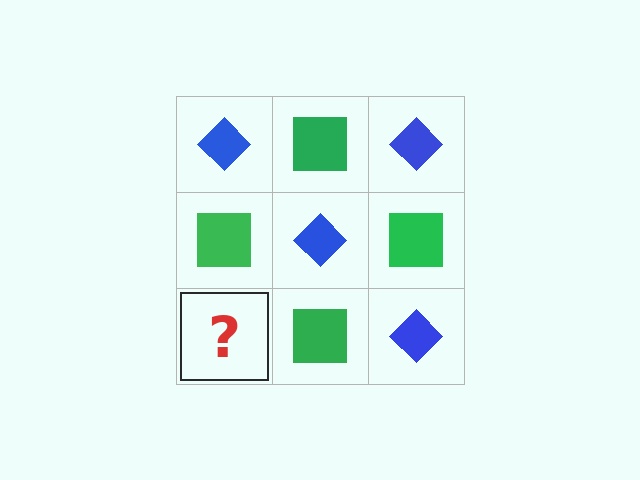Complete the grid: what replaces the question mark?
The question mark should be replaced with a blue diamond.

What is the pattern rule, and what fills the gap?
The rule is that it alternates blue diamond and green square in a checkerboard pattern. The gap should be filled with a blue diamond.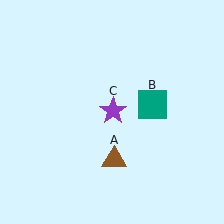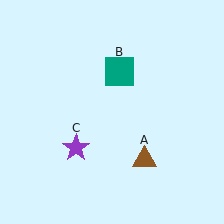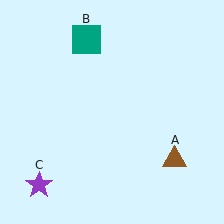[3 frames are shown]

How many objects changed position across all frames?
3 objects changed position: brown triangle (object A), teal square (object B), purple star (object C).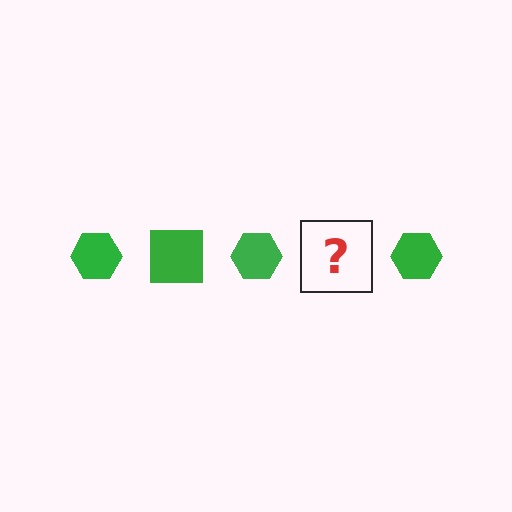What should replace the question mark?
The question mark should be replaced with a green square.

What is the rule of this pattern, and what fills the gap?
The rule is that the pattern cycles through hexagon, square shapes in green. The gap should be filled with a green square.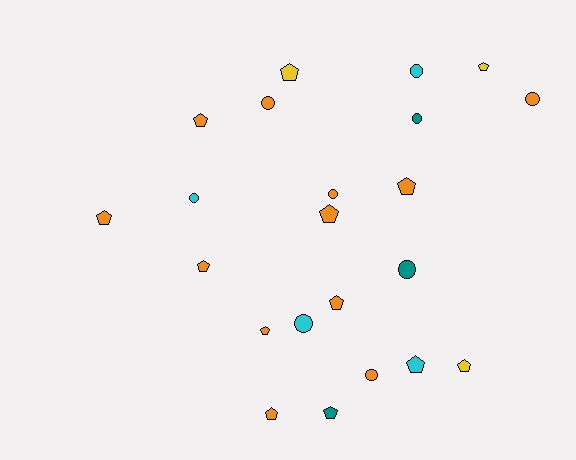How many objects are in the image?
There are 22 objects.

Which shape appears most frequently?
Pentagon, with 13 objects.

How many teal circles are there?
There are 2 teal circles.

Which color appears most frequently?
Orange, with 12 objects.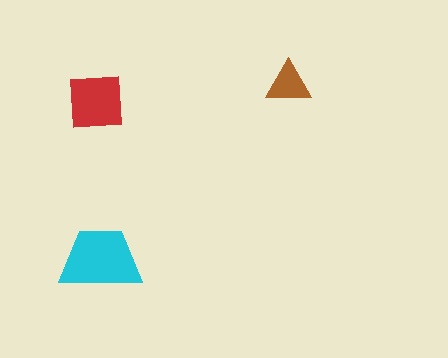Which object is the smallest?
The brown triangle.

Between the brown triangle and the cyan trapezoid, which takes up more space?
The cyan trapezoid.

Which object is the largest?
The cyan trapezoid.